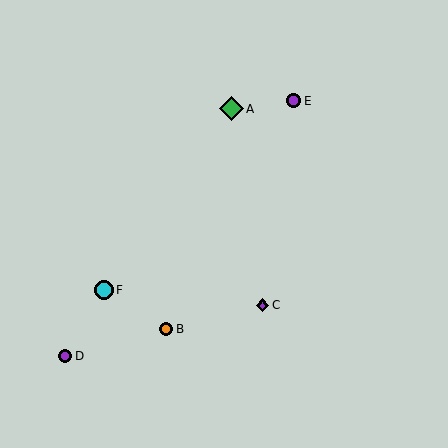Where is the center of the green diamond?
The center of the green diamond is at (231, 109).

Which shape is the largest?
The green diamond (labeled A) is the largest.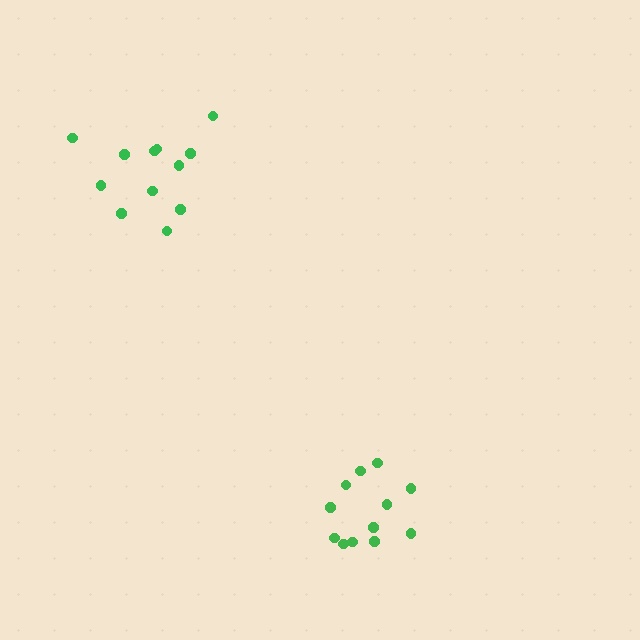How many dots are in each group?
Group 1: 12 dots, Group 2: 12 dots (24 total).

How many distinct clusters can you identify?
There are 2 distinct clusters.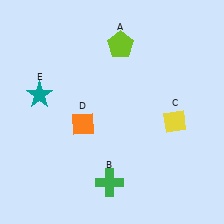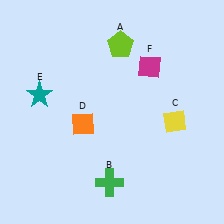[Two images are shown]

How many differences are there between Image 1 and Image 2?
There is 1 difference between the two images.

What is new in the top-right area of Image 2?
A magenta diamond (F) was added in the top-right area of Image 2.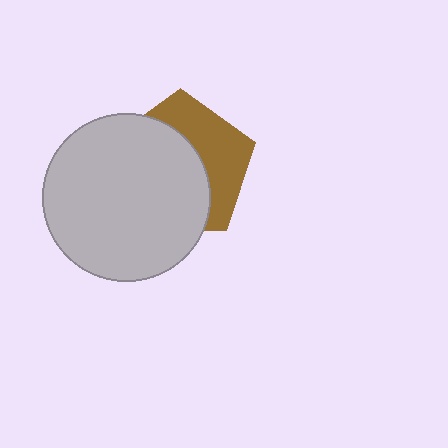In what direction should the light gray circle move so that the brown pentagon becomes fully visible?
The light gray circle should move toward the lower-left. That is the shortest direction to clear the overlap and leave the brown pentagon fully visible.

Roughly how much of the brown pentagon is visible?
A small part of it is visible (roughly 40%).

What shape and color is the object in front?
The object in front is a light gray circle.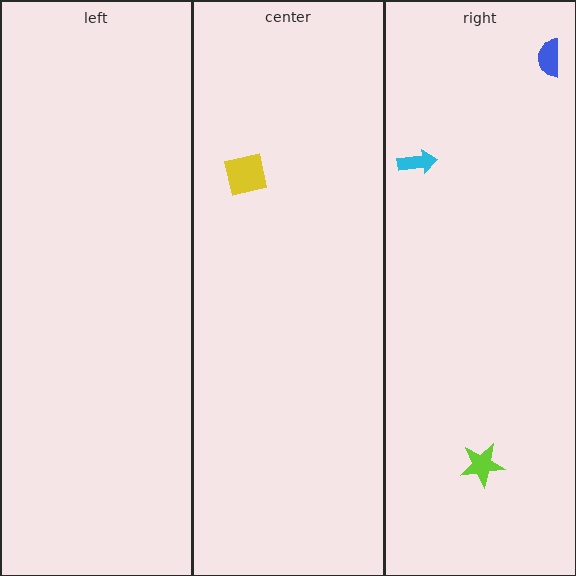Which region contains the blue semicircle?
The right region.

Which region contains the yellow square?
The center region.